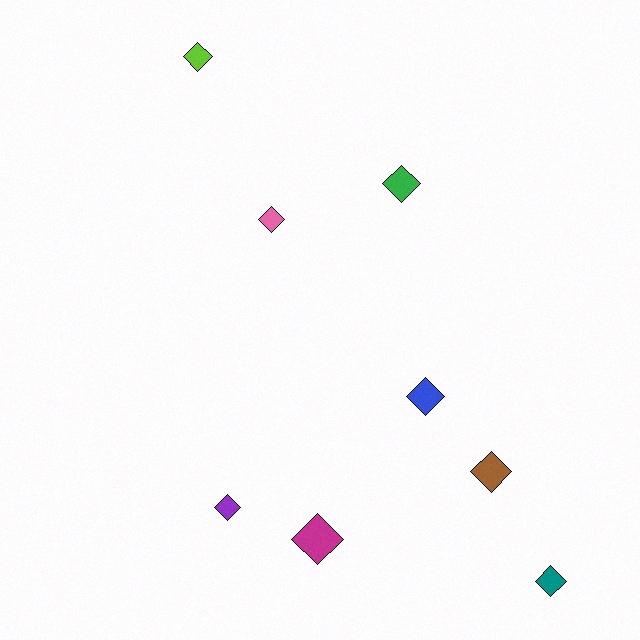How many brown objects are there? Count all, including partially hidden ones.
There is 1 brown object.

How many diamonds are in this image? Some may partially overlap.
There are 8 diamonds.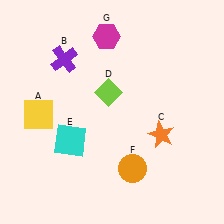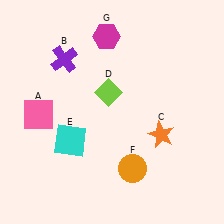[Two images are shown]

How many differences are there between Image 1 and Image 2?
There is 1 difference between the two images.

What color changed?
The square (A) changed from yellow in Image 1 to pink in Image 2.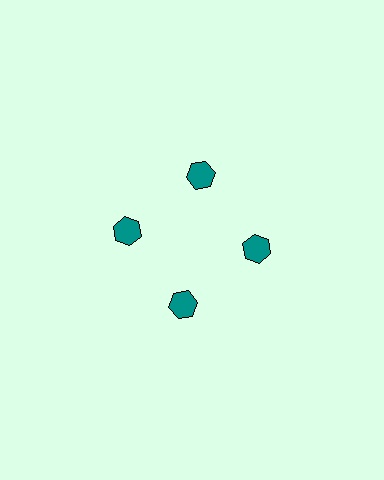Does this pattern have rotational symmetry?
Yes, this pattern has 4-fold rotational symmetry. It looks the same after rotating 90 degrees around the center.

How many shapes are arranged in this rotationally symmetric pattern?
There are 4 shapes, arranged in 4 groups of 1.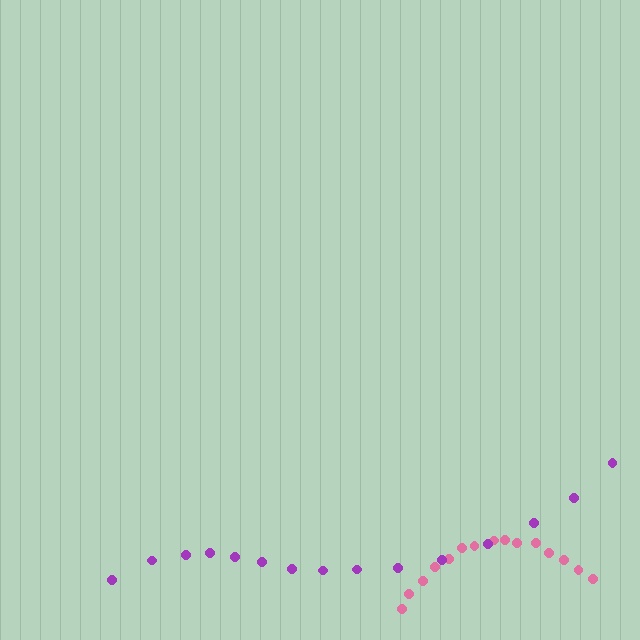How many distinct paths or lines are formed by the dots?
There are 2 distinct paths.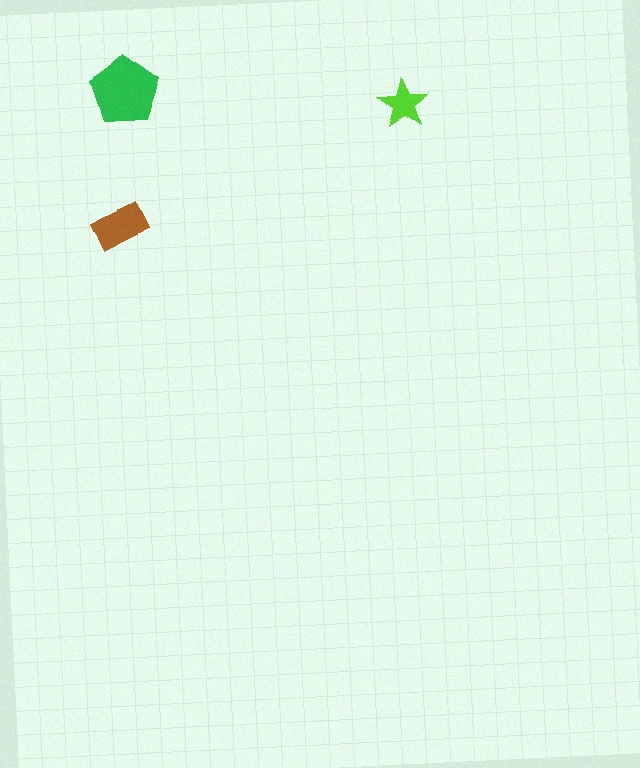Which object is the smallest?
The lime star.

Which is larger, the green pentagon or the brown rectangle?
The green pentagon.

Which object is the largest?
The green pentagon.